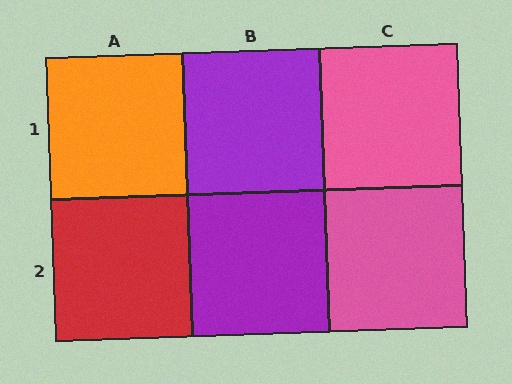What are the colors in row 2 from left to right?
Red, purple, pink.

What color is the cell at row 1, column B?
Purple.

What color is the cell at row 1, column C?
Pink.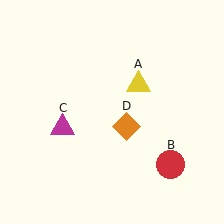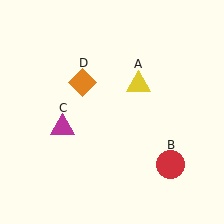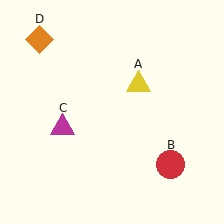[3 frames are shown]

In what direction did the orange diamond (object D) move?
The orange diamond (object D) moved up and to the left.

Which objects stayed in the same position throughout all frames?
Yellow triangle (object A) and red circle (object B) and magenta triangle (object C) remained stationary.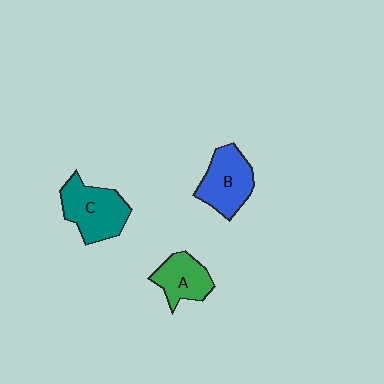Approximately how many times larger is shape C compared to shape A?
Approximately 1.4 times.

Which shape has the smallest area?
Shape A (green).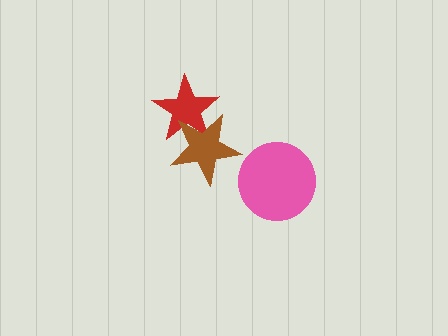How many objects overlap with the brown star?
1 object overlaps with the brown star.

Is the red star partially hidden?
Yes, it is partially covered by another shape.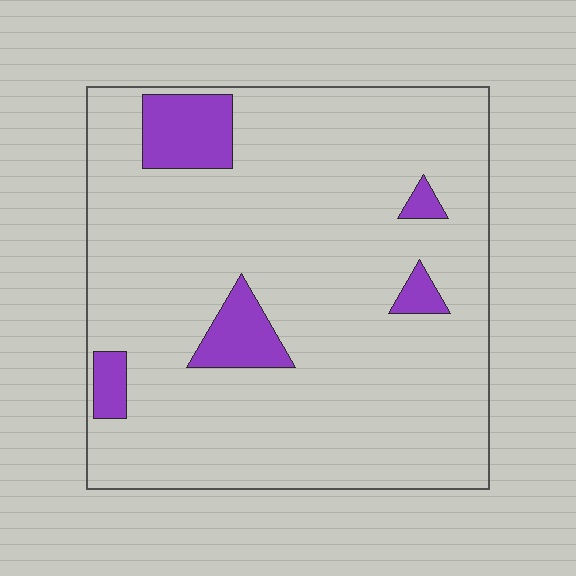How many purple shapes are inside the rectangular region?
5.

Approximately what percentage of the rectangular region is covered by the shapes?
Approximately 10%.